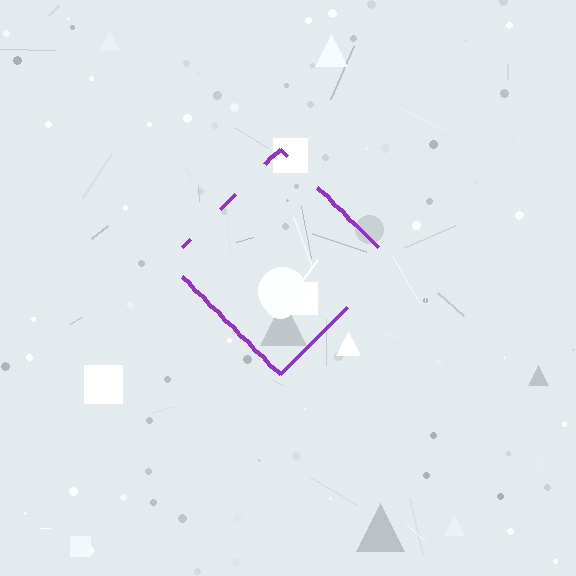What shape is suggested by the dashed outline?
The dashed outline suggests a diamond.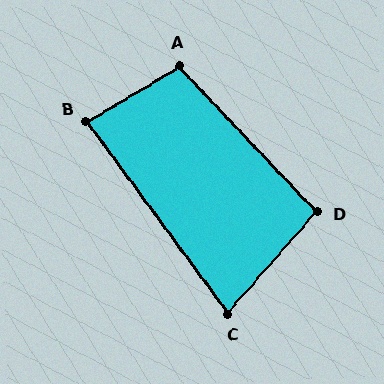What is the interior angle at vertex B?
Approximately 85 degrees (acute).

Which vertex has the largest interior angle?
A, at approximately 102 degrees.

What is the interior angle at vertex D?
Approximately 95 degrees (obtuse).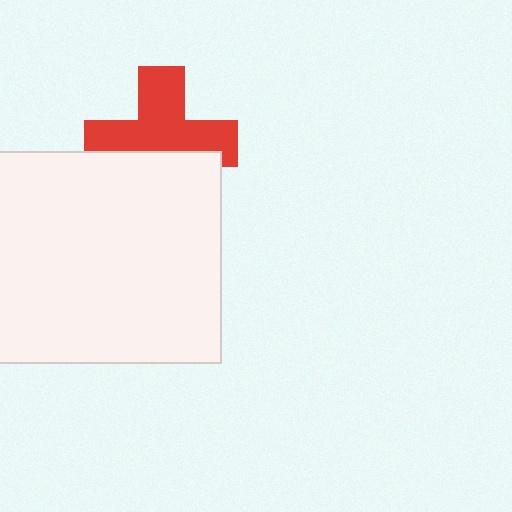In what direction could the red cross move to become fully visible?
The red cross could move up. That would shift it out from behind the white rectangle entirely.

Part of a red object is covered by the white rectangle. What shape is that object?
It is a cross.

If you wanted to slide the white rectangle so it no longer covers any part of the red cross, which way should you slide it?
Slide it down — that is the most direct way to separate the two shapes.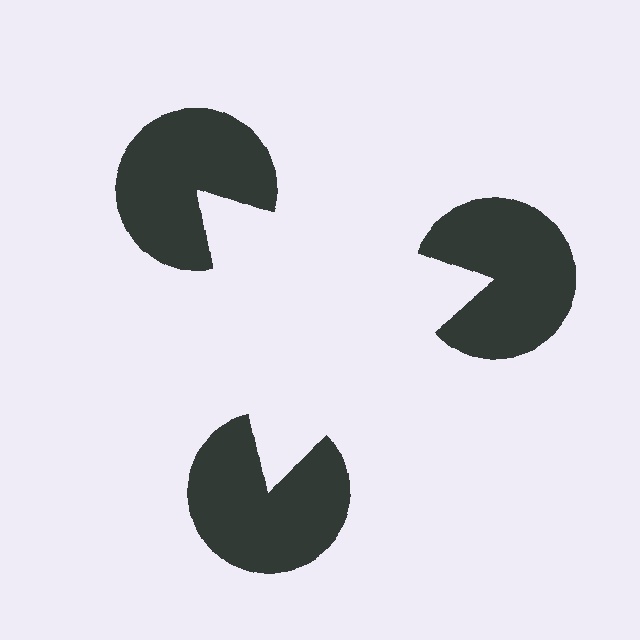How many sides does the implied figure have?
3 sides.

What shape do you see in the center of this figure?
An illusory triangle — its edges are inferred from the aligned wedge cuts in the pac-man discs, not physically drawn.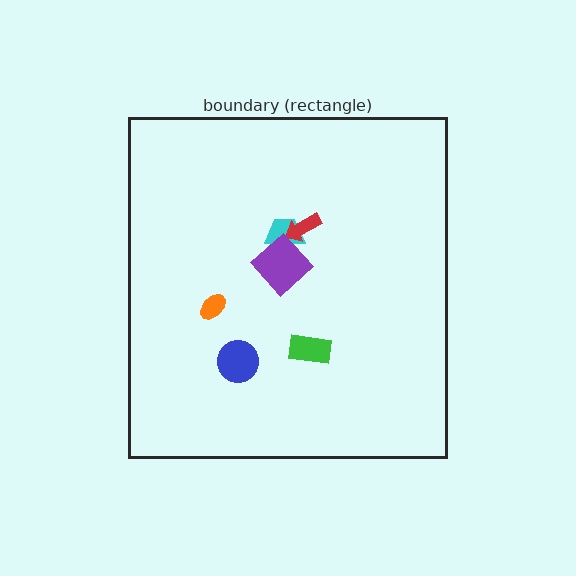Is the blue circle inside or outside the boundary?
Inside.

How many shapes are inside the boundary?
6 inside, 0 outside.